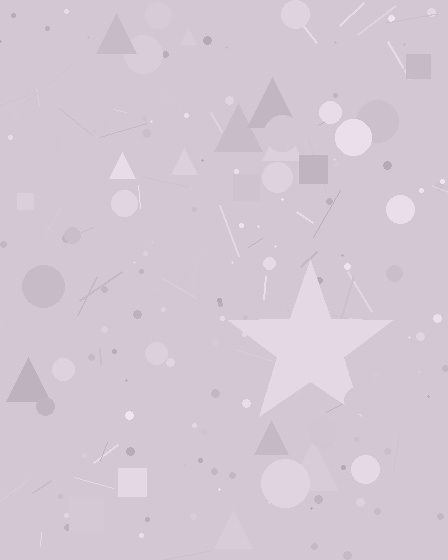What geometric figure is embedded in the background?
A star is embedded in the background.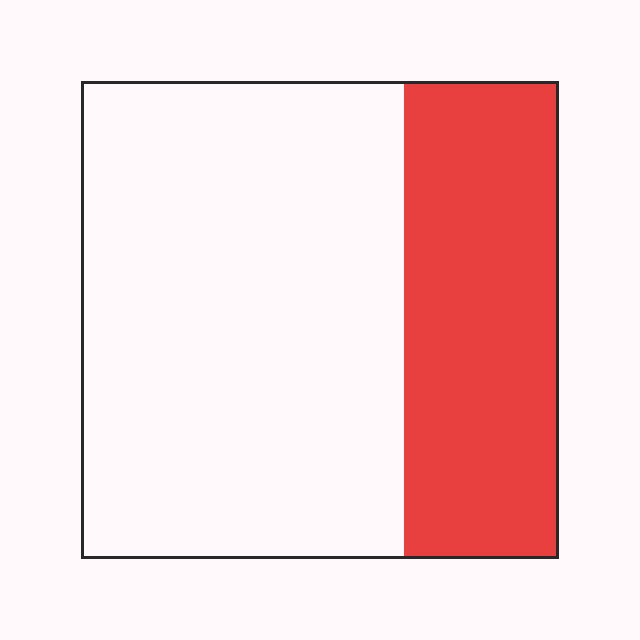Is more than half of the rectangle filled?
No.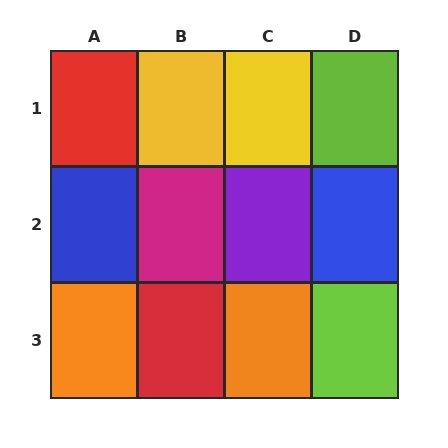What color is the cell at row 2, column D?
Blue.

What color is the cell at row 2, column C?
Purple.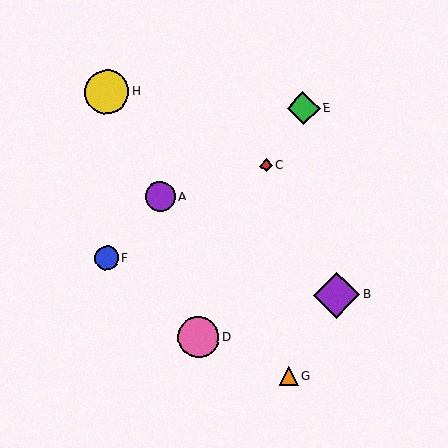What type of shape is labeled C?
Shape C is a red diamond.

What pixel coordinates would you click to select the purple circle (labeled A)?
Click at (160, 196) to select the purple circle A.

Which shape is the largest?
The purple diamond (labeled B) is the largest.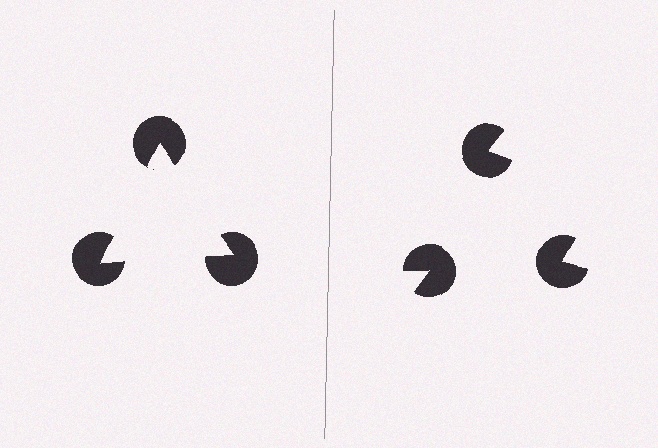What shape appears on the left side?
An illusory triangle.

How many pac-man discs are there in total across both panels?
6 — 3 on each side.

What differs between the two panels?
The pac-man discs are positioned identically on both sides; only the wedge orientations differ. On the left they align to a triangle; on the right they are misaligned.